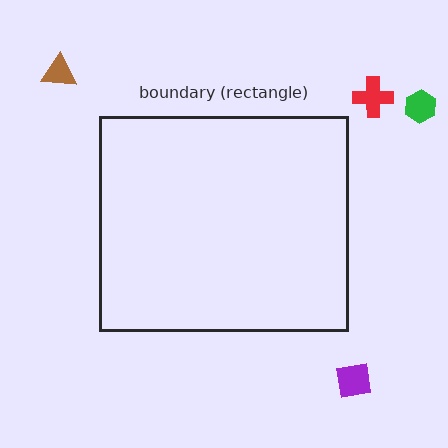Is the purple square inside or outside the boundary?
Outside.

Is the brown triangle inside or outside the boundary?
Outside.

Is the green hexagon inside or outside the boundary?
Outside.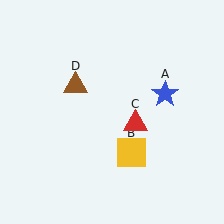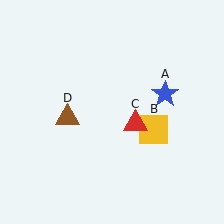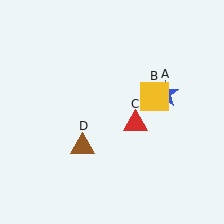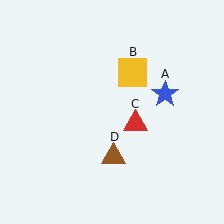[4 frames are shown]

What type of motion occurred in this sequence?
The yellow square (object B), brown triangle (object D) rotated counterclockwise around the center of the scene.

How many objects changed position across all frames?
2 objects changed position: yellow square (object B), brown triangle (object D).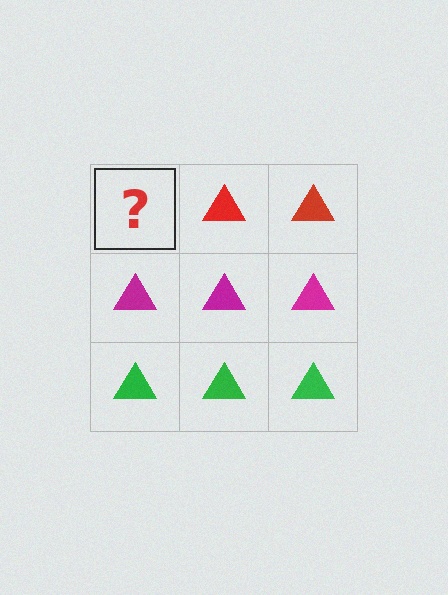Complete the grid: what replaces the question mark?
The question mark should be replaced with a red triangle.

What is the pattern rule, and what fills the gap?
The rule is that each row has a consistent color. The gap should be filled with a red triangle.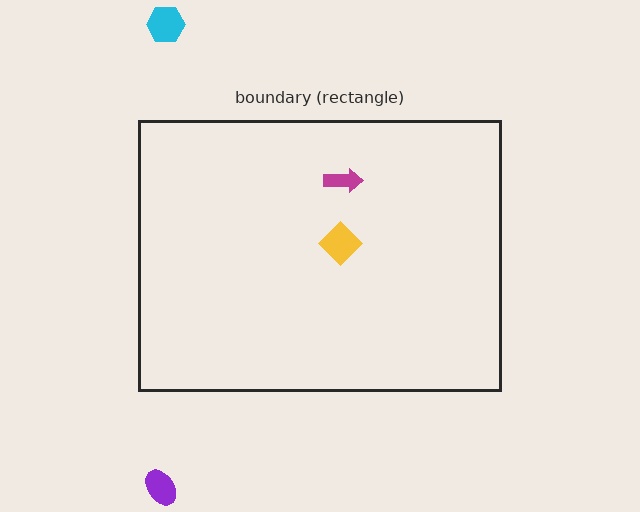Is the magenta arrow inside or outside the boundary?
Inside.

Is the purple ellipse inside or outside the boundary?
Outside.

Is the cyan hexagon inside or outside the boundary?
Outside.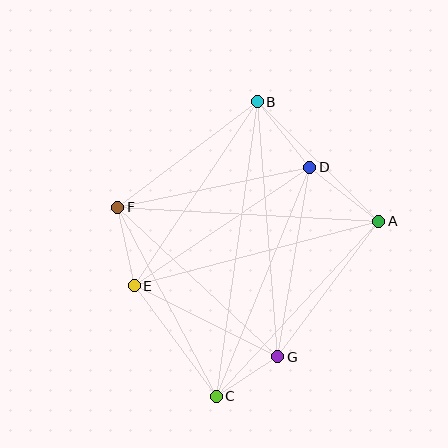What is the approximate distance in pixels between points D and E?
The distance between D and E is approximately 211 pixels.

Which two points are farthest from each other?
Points B and C are farthest from each other.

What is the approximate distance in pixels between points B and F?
The distance between B and F is approximately 175 pixels.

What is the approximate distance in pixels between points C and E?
The distance between C and E is approximately 137 pixels.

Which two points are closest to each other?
Points C and G are closest to each other.